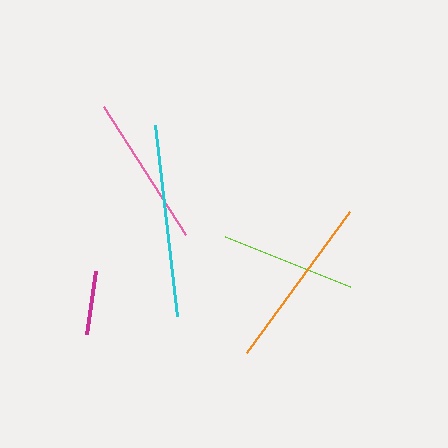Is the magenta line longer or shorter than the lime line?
The lime line is longer than the magenta line.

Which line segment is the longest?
The cyan line is the longest at approximately 193 pixels.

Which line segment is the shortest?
The magenta line is the shortest at approximately 64 pixels.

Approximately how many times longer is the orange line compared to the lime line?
The orange line is approximately 1.3 times the length of the lime line.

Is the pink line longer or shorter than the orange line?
The orange line is longer than the pink line.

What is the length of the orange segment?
The orange segment is approximately 175 pixels long.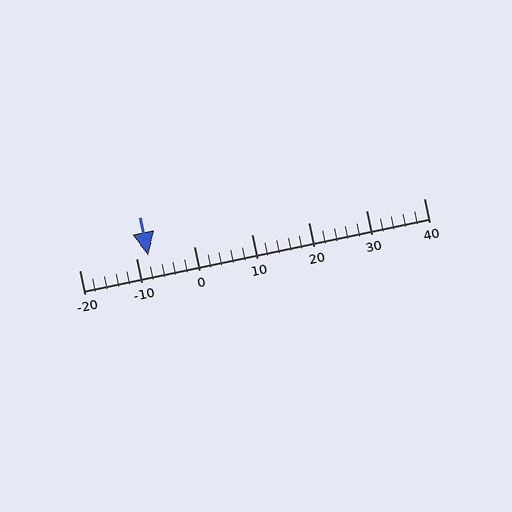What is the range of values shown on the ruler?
The ruler shows values from -20 to 40.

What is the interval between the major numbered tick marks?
The major tick marks are spaced 10 units apart.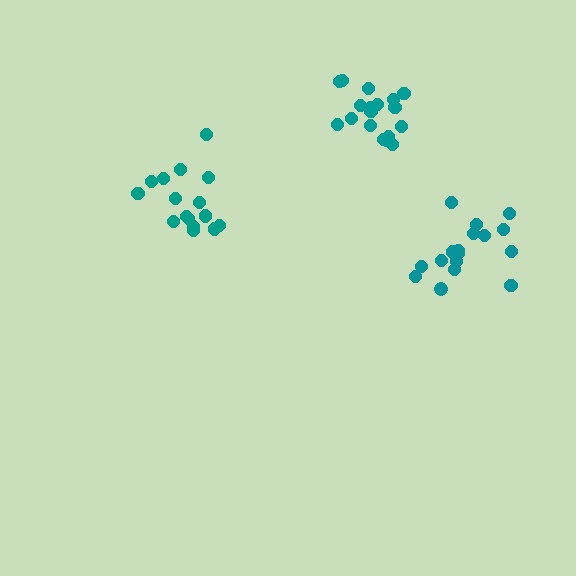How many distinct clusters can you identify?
There are 3 distinct clusters.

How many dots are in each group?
Group 1: 17 dots, Group 2: 16 dots, Group 3: 18 dots (51 total).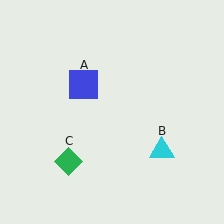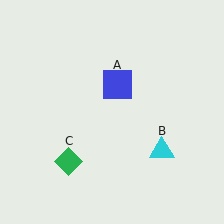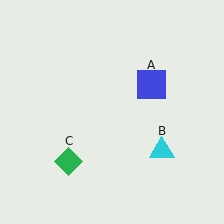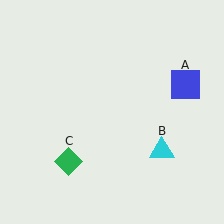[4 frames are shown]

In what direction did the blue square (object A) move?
The blue square (object A) moved right.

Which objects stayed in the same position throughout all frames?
Cyan triangle (object B) and green diamond (object C) remained stationary.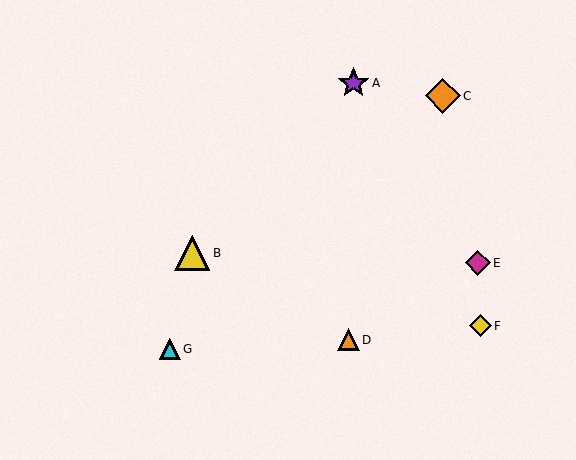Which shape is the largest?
The yellow triangle (labeled B) is the largest.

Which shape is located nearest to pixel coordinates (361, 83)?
The purple star (labeled A) at (353, 83) is nearest to that location.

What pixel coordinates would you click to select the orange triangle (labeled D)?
Click at (348, 340) to select the orange triangle D.